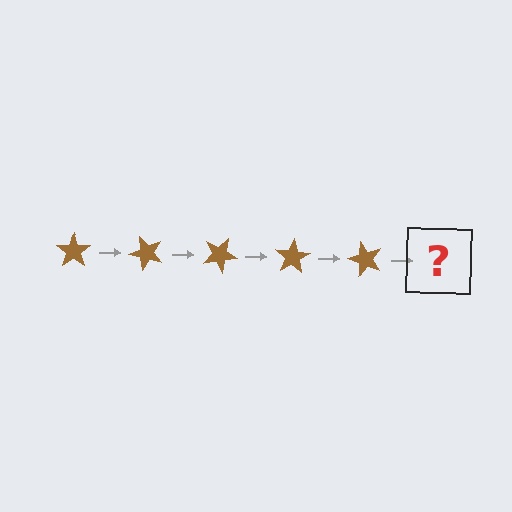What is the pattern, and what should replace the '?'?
The pattern is that the star rotates 50 degrees each step. The '?' should be a brown star rotated 250 degrees.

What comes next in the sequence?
The next element should be a brown star rotated 250 degrees.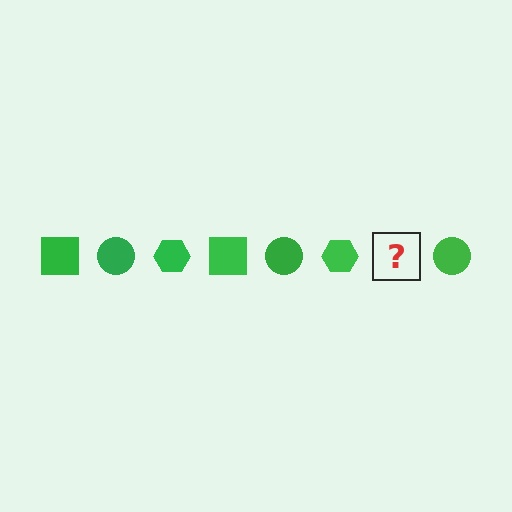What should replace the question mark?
The question mark should be replaced with a green square.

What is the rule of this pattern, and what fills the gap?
The rule is that the pattern cycles through square, circle, hexagon shapes in green. The gap should be filled with a green square.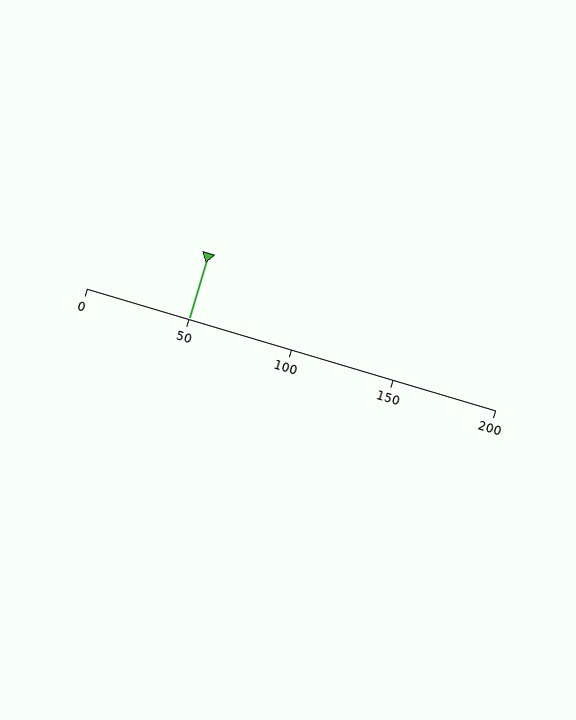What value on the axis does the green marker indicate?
The marker indicates approximately 50.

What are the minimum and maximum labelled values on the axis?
The axis runs from 0 to 200.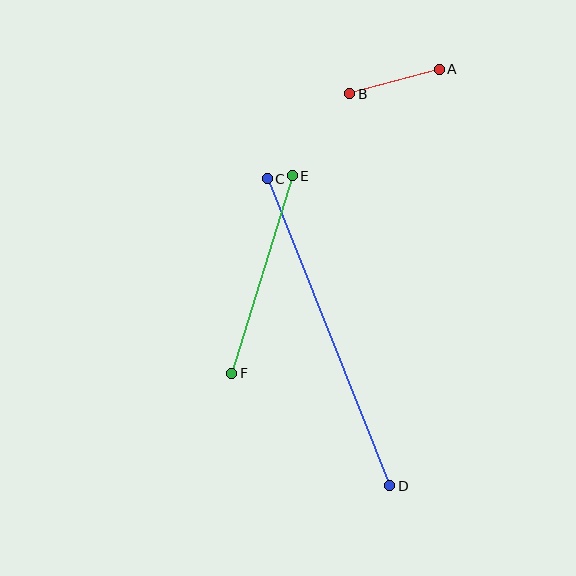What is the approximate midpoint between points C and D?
The midpoint is at approximately (328, 332) pixels.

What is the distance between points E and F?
The distance is approximately 207 pixels.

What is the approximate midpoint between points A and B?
The midpoint is at approximately (395, 82) pixels.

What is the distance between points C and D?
The distance is approximately 331 pixels.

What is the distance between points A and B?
The distance is approximately 93 pixels.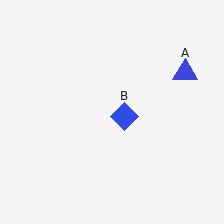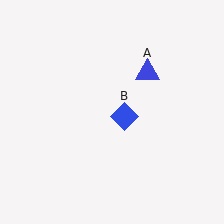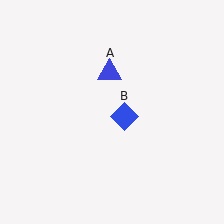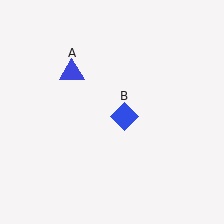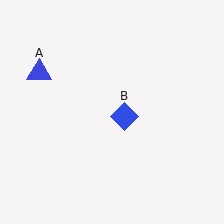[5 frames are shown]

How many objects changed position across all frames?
1 object changed position: blue triangle (object A).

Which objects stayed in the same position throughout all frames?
Blue diamond (object B) remained stationary.